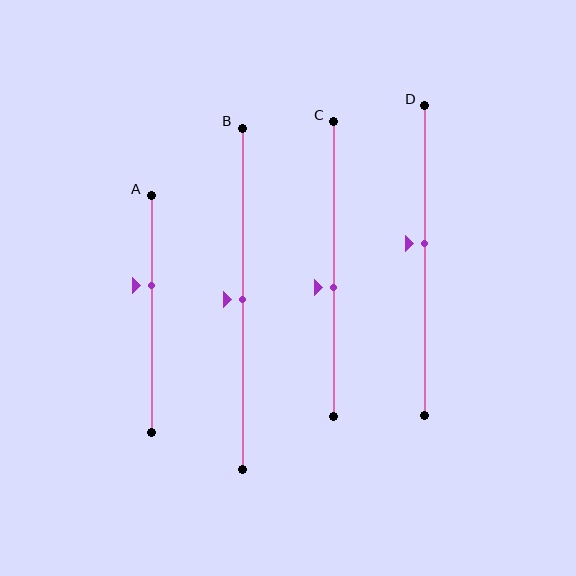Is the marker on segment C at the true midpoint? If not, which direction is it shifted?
No, the marker on segment C is shifted downward by about 6% of the segment length.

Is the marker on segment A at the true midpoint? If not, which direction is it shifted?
No, the marker on segment A is shifted upward by about 12% of the segment length.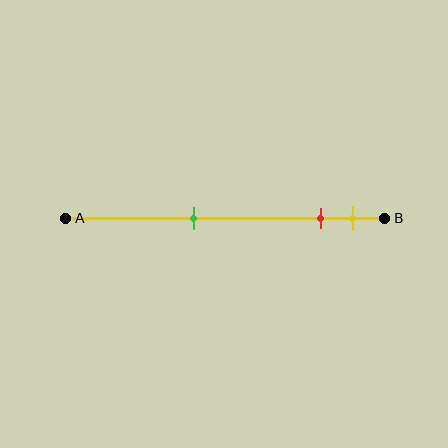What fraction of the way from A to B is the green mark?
The green mark is approximately 40% (0.4) of the way from A to B.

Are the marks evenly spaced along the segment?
No, the marks are not evenly spaced.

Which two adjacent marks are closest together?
The red and yellow marks are the closest adjacent pair.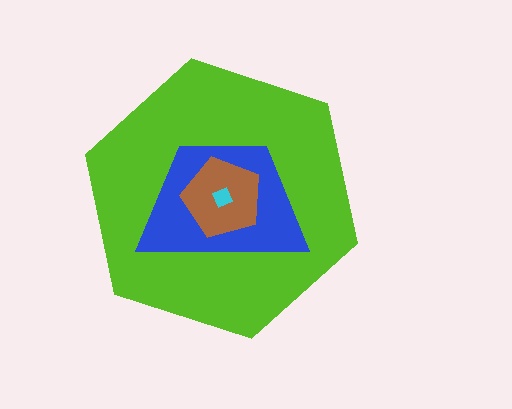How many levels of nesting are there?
4.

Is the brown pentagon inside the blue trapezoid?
Yes.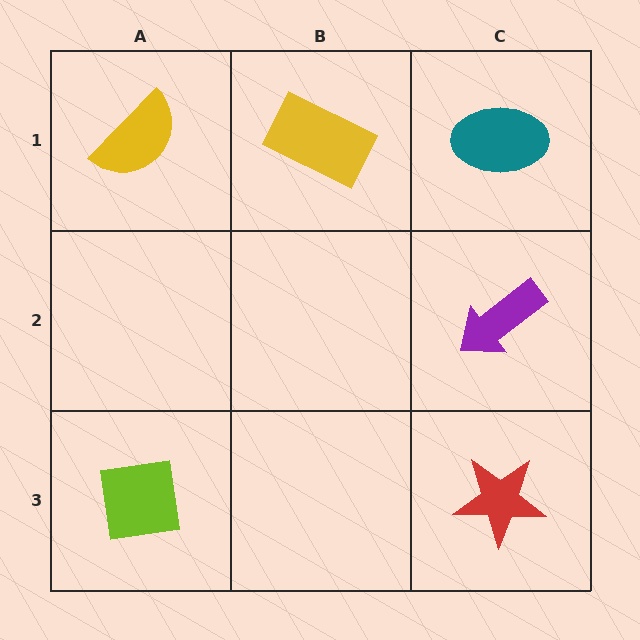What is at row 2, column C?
A purple arrow.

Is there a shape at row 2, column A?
No, that cell is empty.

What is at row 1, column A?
A yellow semicircle.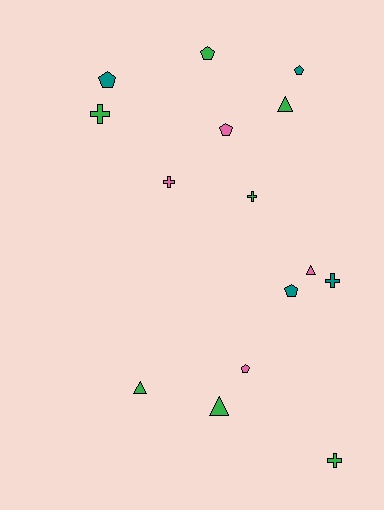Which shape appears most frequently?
Pentagon, with 6 objects.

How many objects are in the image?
There are 15 objects.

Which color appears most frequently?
Green, with 7 objects.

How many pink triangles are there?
There is 1 pink triangle.